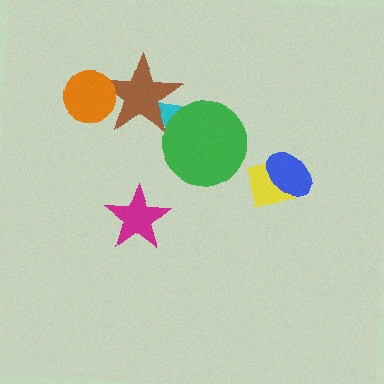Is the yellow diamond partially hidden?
Yes, it is partially covered by another shape.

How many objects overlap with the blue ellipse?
1 object overlaps with the blue ellipse.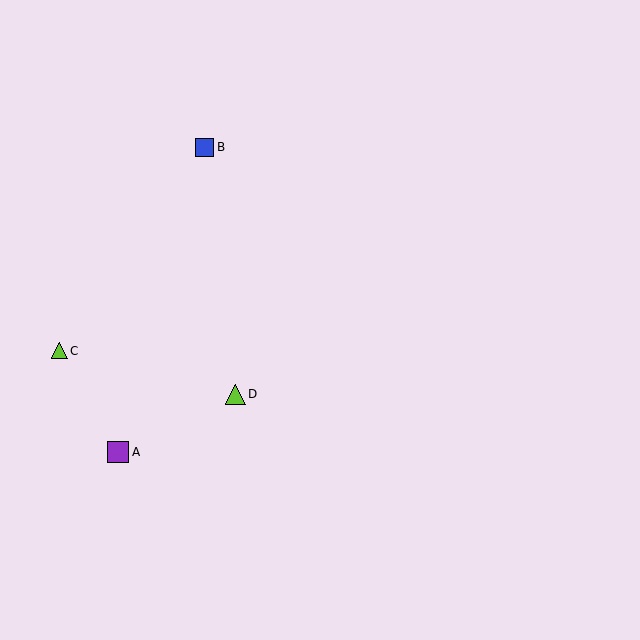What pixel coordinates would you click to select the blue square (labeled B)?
Click at (205, 147) to select the blue square B.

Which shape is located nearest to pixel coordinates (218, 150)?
The blue square (labeled B) at (205, 147) is nearest to that location.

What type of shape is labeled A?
Shape A is a purple square.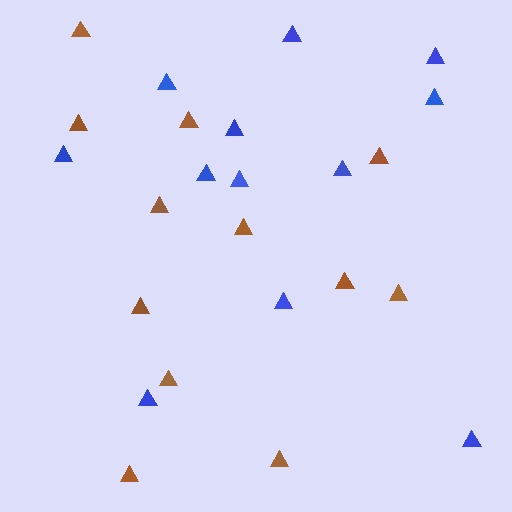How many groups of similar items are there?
There are 2 groups: one group of blue triangles (12) and one group of brown triangles (12).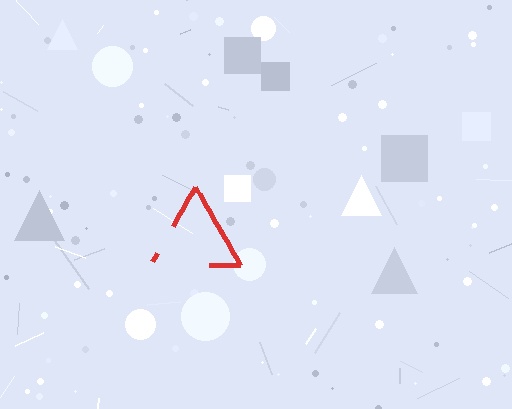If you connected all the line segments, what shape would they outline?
They would outline a triangle.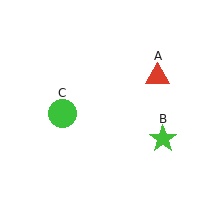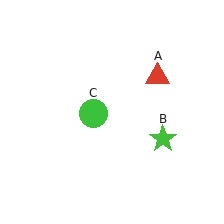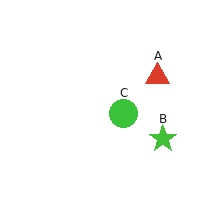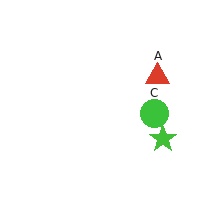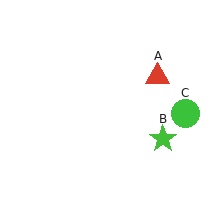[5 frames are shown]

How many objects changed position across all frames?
1 object changed position: green circle (object C).